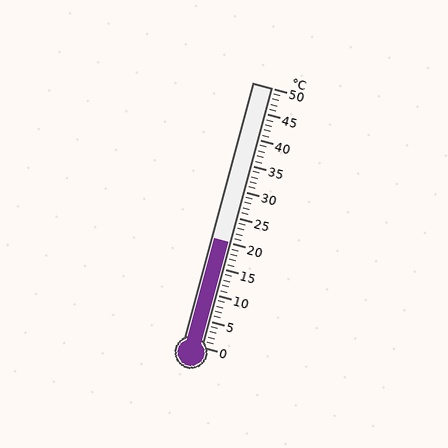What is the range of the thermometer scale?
The thermometer scale ranges from 0°C to 50°C.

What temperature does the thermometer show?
The thermometer shows approximately 20°C.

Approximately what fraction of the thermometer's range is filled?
The thermometer is filled to approximately 40% of its range.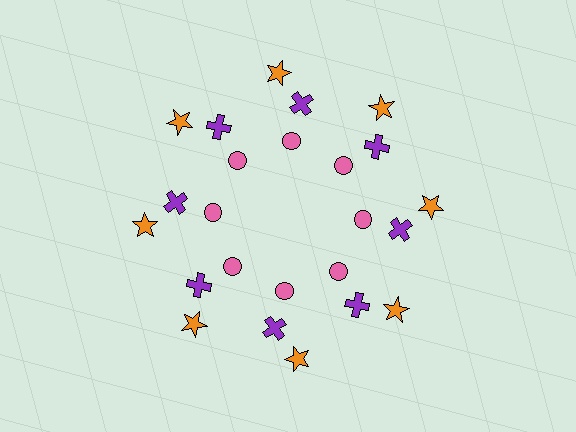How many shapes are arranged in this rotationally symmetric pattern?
There are 24 shapes, arranged in 8 groups of 3.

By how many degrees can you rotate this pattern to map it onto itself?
The pattern maps onto itself every 45 degrees of rotation.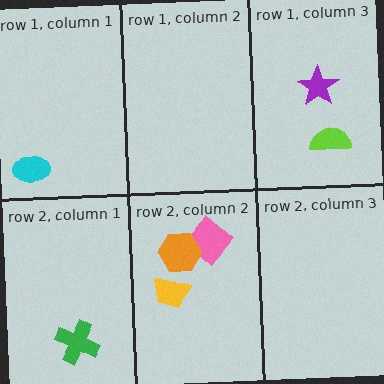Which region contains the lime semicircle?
The row 1, column 3 region.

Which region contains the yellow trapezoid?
The row 2, column 2 region.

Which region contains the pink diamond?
The row 2, column 2 region.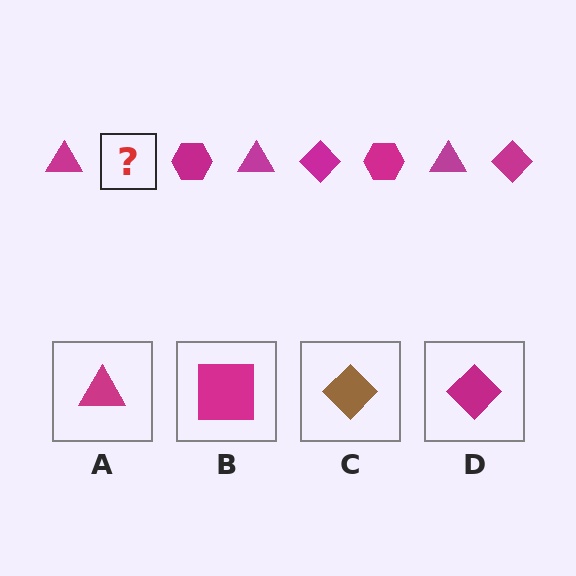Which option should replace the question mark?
Option D.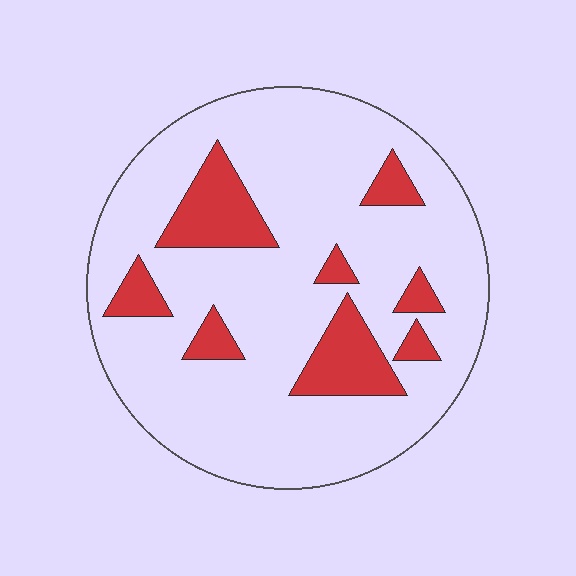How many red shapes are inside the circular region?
8.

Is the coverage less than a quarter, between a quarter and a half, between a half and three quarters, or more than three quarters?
Less than a quarter.